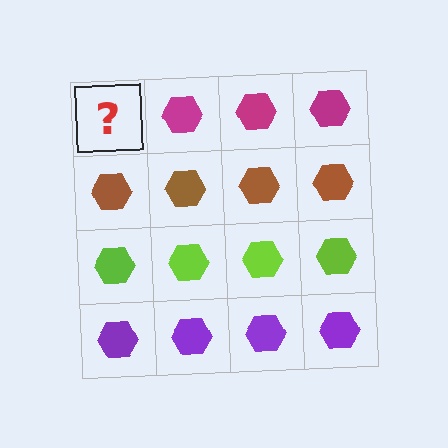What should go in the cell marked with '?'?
The missing cell should contain a magenta hexagon.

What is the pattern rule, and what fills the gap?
The rule is that each row has a consistent color. The gap should be filled with a magenta hexagon.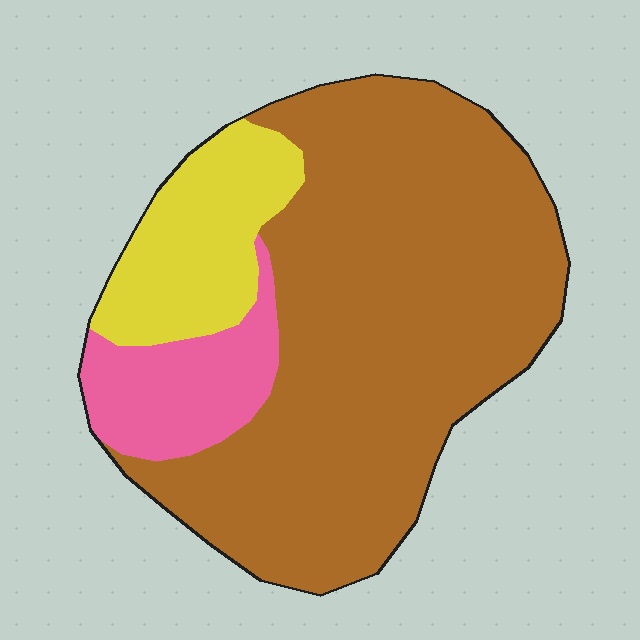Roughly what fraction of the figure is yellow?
Yellow covers 16% of the figure.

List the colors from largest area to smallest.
From largest to smallest: brown, yellow, pink.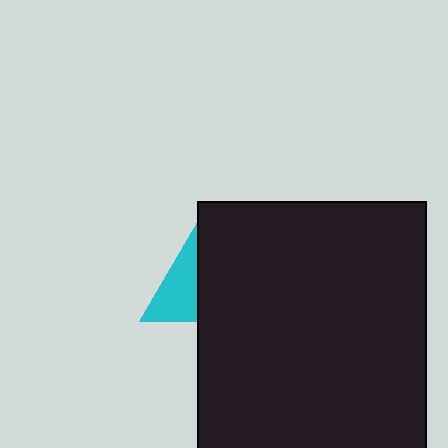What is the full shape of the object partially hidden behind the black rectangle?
The partially hidden object is a cyan triangle.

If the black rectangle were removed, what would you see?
You would see the complete cyan triangle.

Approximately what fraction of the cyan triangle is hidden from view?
Roughly 56% of the cyan triangle is hidden behind the black rectangle.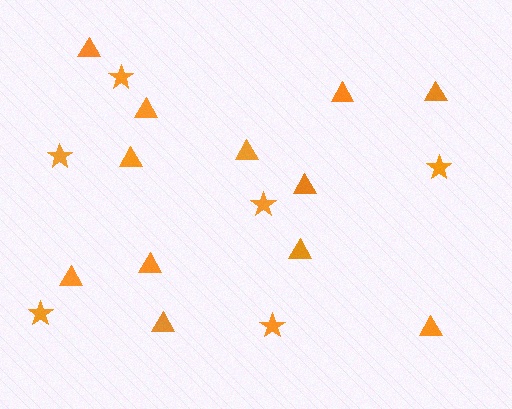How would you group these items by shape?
There are 2 groups: one group of stars (6) and one group of triangles (12).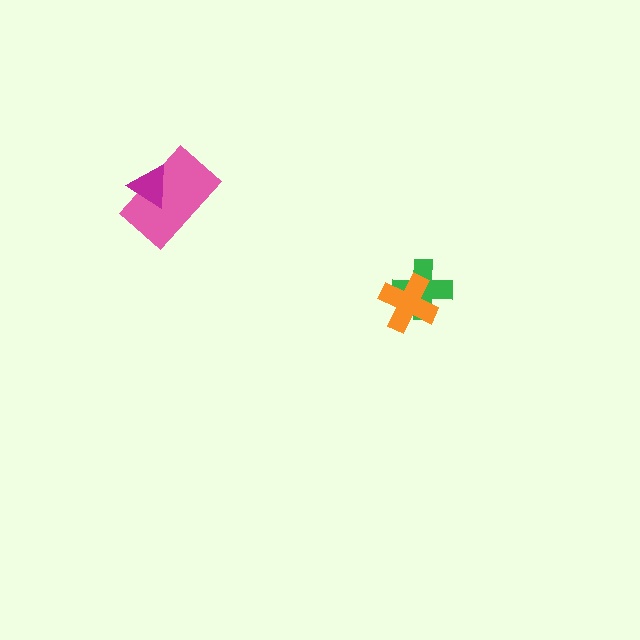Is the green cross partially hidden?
Yes, it is partially covered by another shape.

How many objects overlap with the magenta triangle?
1 object overlaps with the magenta triangle.